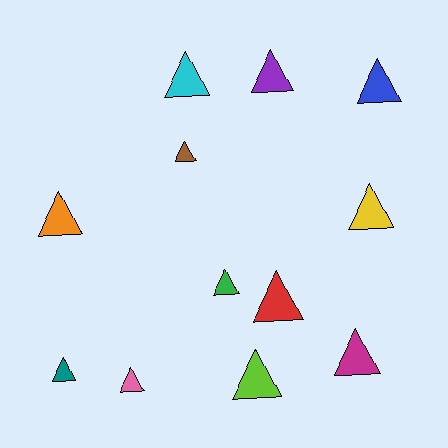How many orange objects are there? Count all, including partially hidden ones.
There is 1 orange object.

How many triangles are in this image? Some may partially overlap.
There are 12 triangles.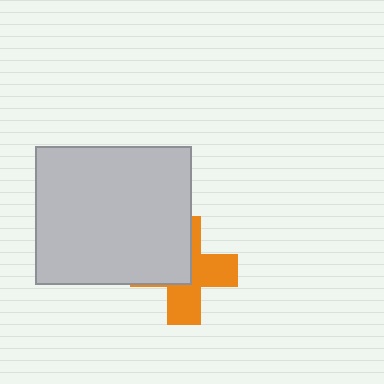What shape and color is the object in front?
The object in front is a light gray rectangle.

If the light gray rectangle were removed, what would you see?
You would see the complete orange cross.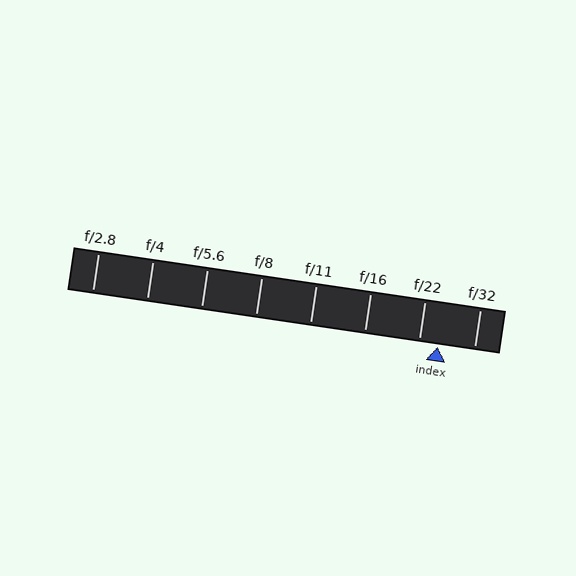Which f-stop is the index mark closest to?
The index mark is closest to f/22.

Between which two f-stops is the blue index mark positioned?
The index mark is between f/22 and f/32.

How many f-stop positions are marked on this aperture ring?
There are 8 f-stop positions marked.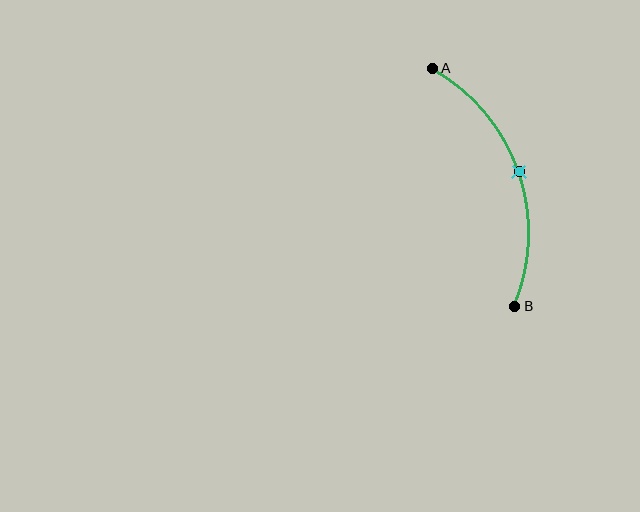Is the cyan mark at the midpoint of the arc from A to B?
Yes. The cyan mark lies on the arc at equal arc-length from both A and B — it is the arc midpoint.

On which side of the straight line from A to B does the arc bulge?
The arc bulges to the right of the straight line connecting A and B.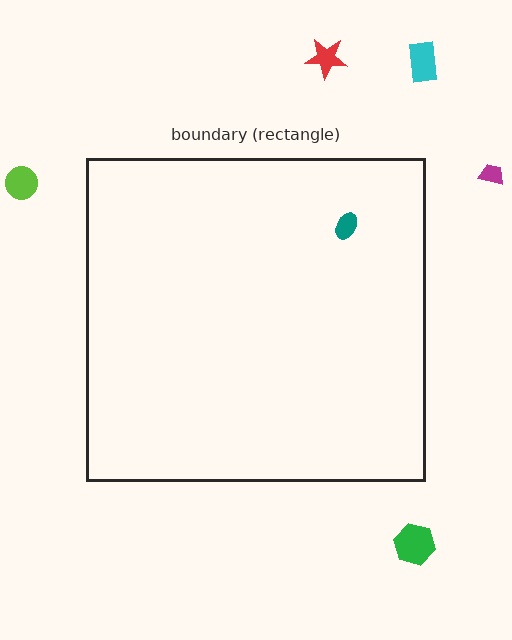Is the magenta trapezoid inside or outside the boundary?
Outside.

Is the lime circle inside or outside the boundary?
Outside.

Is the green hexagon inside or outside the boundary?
Outside.